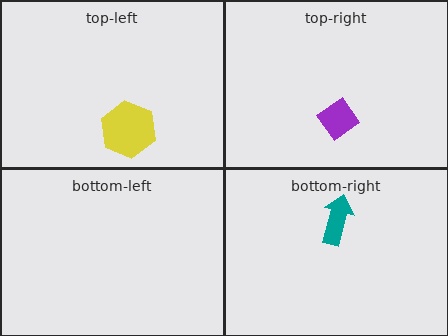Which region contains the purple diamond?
The top-right region.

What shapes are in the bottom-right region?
The teal arrow.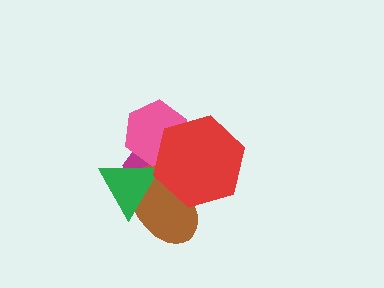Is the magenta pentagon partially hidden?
Yes, it is partially covered by another shape.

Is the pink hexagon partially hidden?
Yes, it is partially covered by another shape.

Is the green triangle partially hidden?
Yes, it is partially covered by another shape.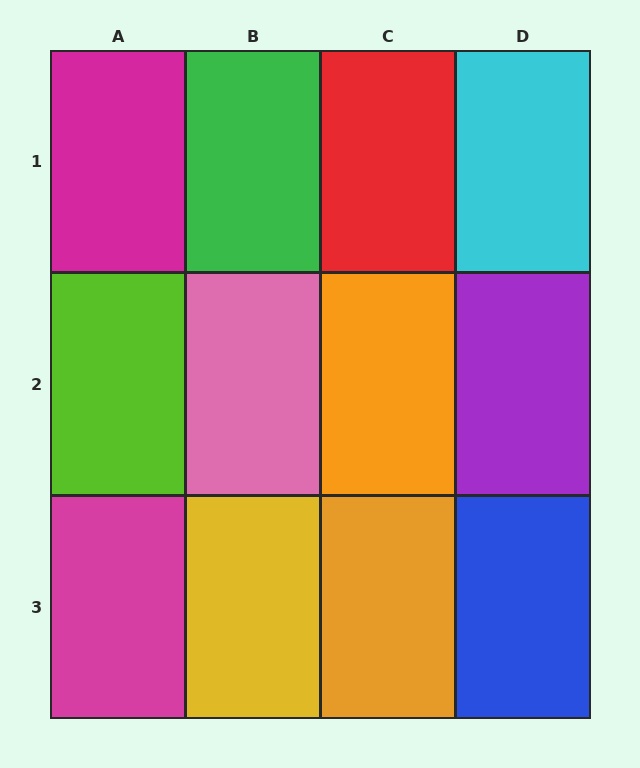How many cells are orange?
2 cells are orange.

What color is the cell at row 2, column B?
Pink.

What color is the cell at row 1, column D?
Cyan.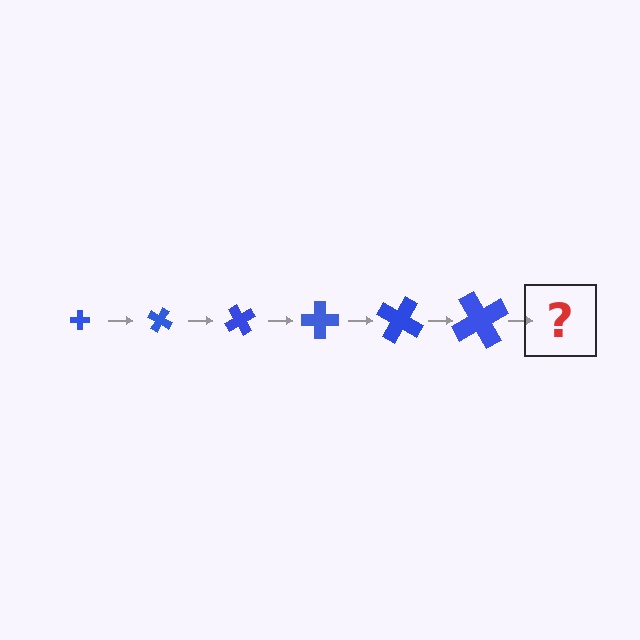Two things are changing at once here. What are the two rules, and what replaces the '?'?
The two rules are that the cross grows larger each step and it rotates 30 degrees each step. The '?' should be a cross, larger than the previous one and rotated 180 degrees from the start.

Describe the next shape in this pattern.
It should be a cross, larger than the previous one and rotated 180 degrees from the start.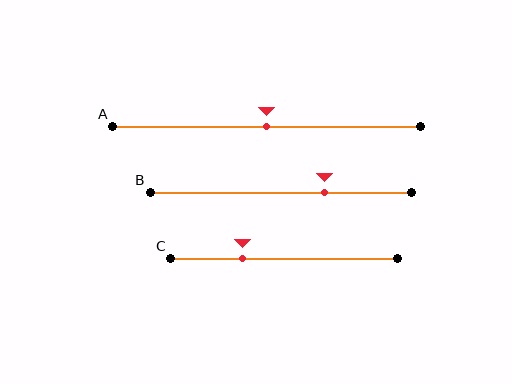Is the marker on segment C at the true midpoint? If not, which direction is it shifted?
No, the marker on segment C is shifted to the left by about 18% of the segment length.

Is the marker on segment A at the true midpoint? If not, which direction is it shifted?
Yes, the marker on segment A is at the true midpoint.